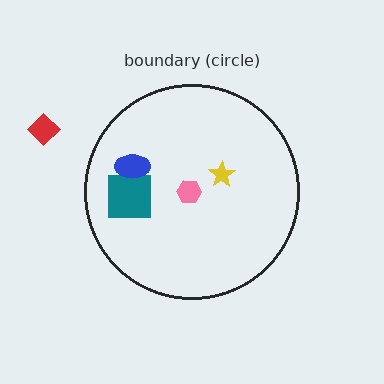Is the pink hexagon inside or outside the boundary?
Inside.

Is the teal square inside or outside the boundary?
Inside.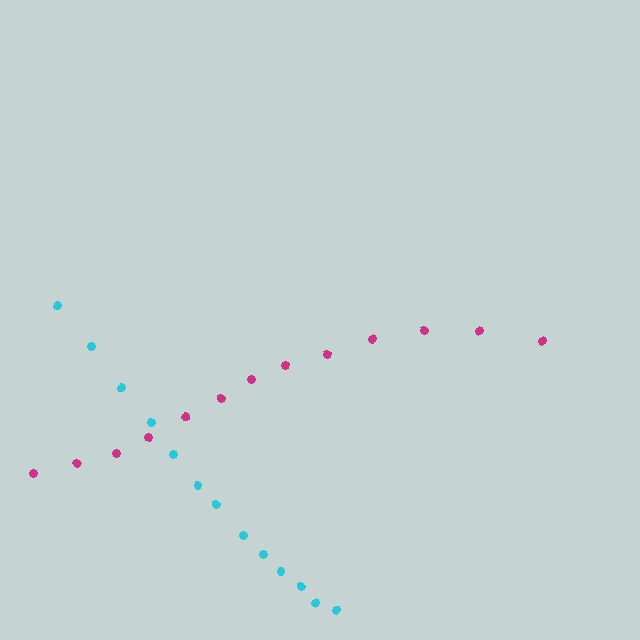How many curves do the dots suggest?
There are 2 distinct paths.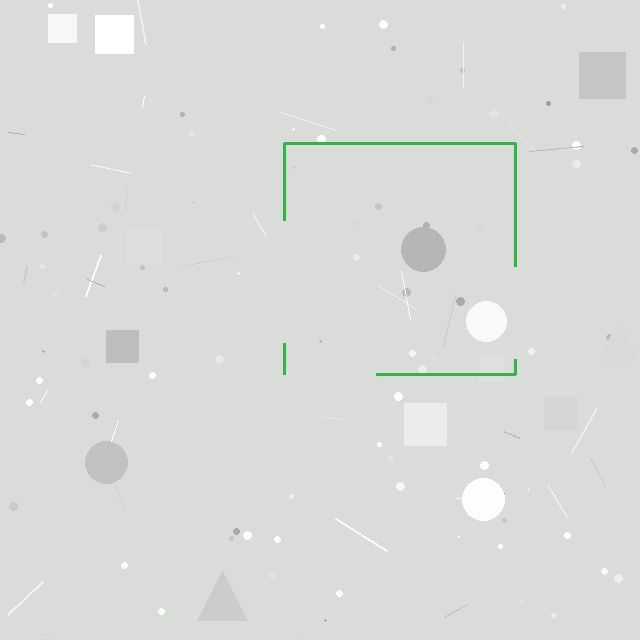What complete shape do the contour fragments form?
The contour fragments form a square.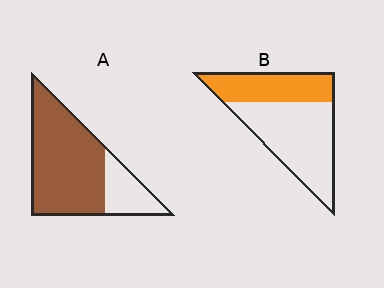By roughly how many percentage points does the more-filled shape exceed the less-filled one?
By roughly 40 percentage points (A over B).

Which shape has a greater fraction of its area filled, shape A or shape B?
Shape A.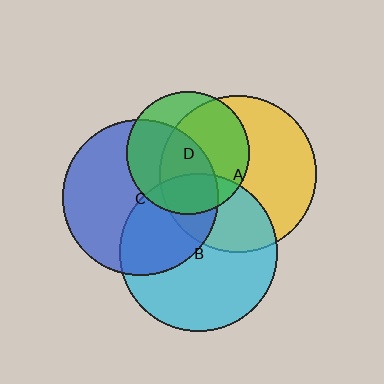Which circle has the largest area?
Circle B (cyan).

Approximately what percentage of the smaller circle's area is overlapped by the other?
Approximately 65%.